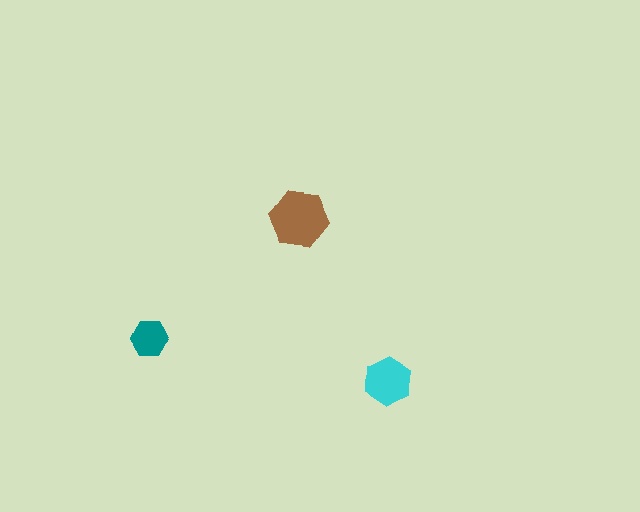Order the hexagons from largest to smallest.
the brown one, the cyan one, the teal one.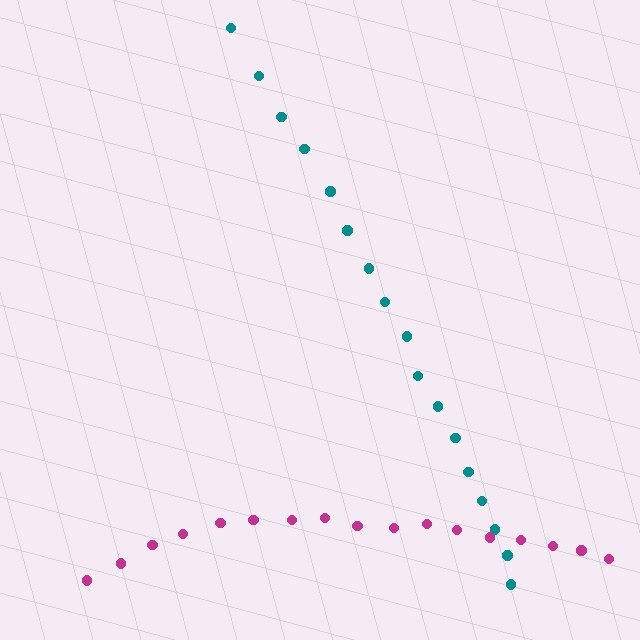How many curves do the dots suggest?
There are 2 distinct paths.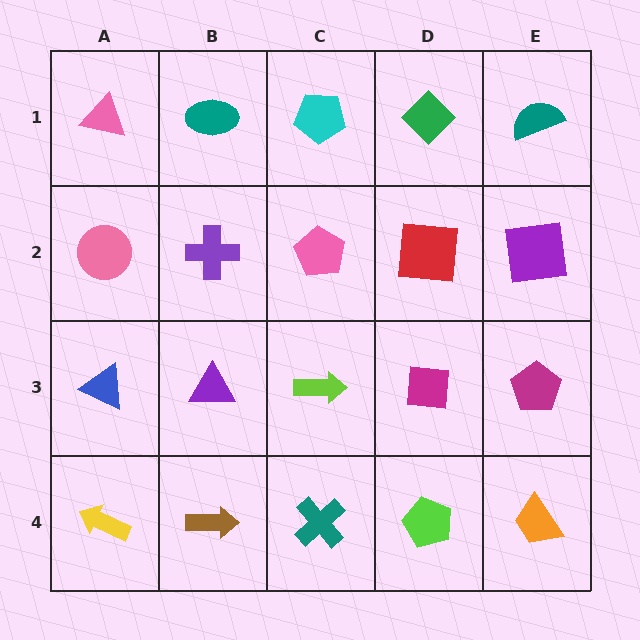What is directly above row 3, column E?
A purple square.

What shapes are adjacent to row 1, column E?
A purple square (row 2, column E), a green diamond (row 1, column D).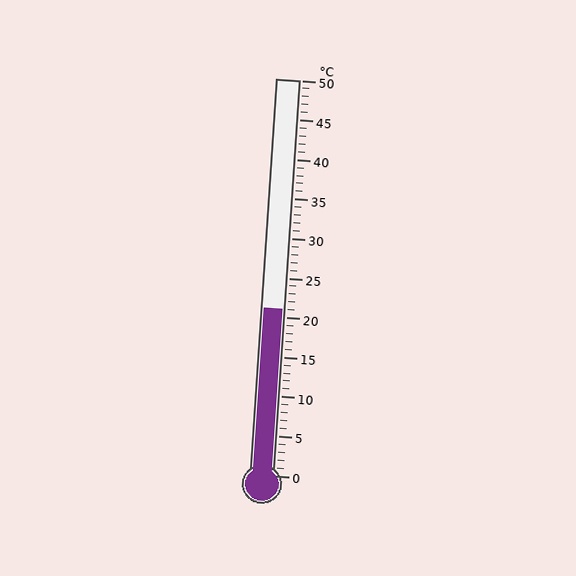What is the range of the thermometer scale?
The thermometer scale ranges from 0°C to 50°C.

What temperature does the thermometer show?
The thermometer shows approximately 21°C.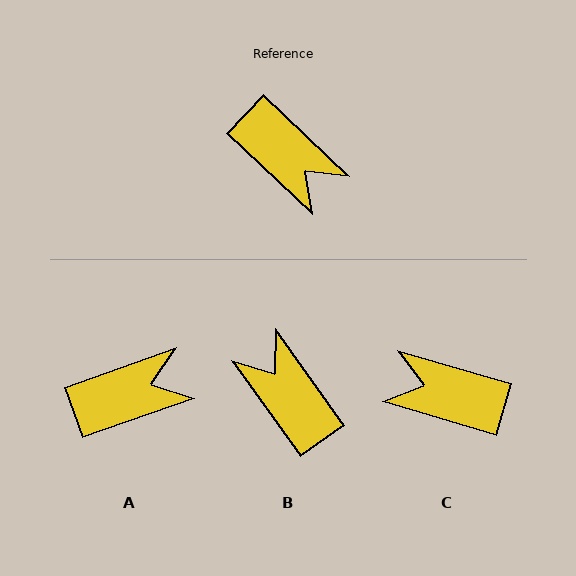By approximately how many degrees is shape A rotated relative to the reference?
Approximately 63 degrees counter-clockwise.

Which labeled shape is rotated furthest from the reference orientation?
B, about 169 degrees away.